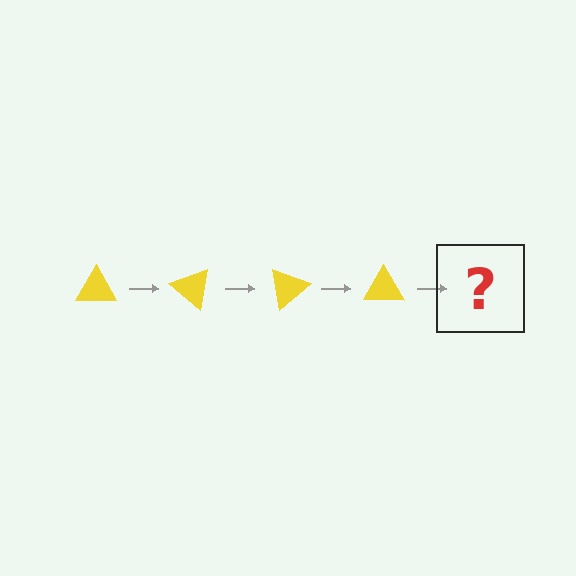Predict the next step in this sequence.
The next step is a yellow triangle rotated 160 degrees.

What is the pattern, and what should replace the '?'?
The pattern is that the triangle rotates 40 degrees each step. The '?' should be a yellow triangle rotated 160 degrees.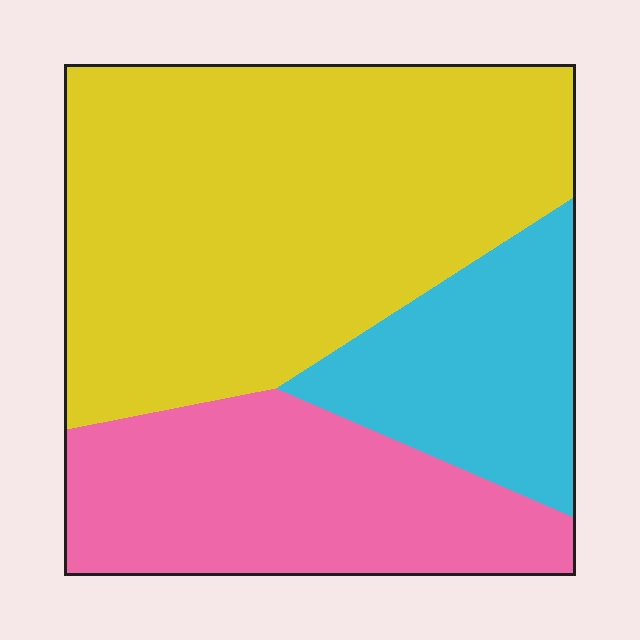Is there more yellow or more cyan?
Yellow.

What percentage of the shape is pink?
Pink covers about 30% of the shape.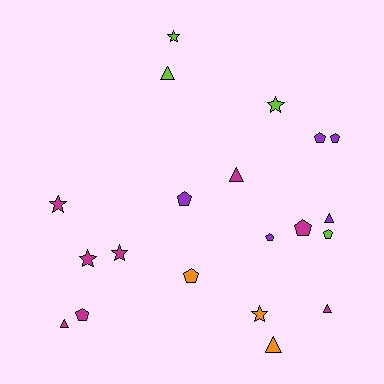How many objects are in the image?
There are 20 objects.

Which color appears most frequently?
Magenta, with 8 objects.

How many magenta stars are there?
There are 3 magenta stars.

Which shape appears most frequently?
Pentagon, with 8 objects.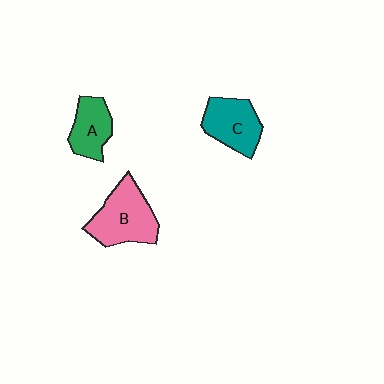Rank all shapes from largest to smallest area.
From largest to smallest: B (pink), C (teal), A (green).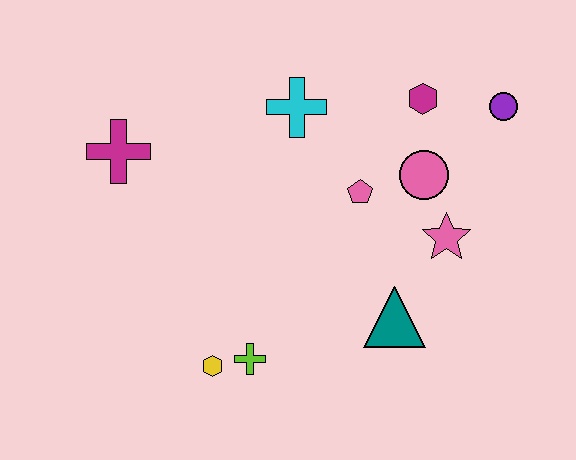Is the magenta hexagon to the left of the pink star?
Yes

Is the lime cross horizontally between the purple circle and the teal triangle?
No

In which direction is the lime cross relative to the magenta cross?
The lime cross is below the magenta cross.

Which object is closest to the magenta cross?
The cyan cross is closest to the magenta cross.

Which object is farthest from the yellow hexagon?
The purple circle is farthest from the yellow hexagon.